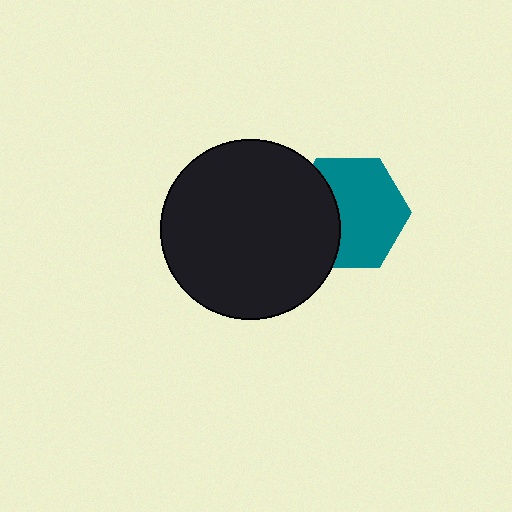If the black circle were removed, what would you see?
You would see the complete teal hexagon.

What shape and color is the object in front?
The object in front is a black circle.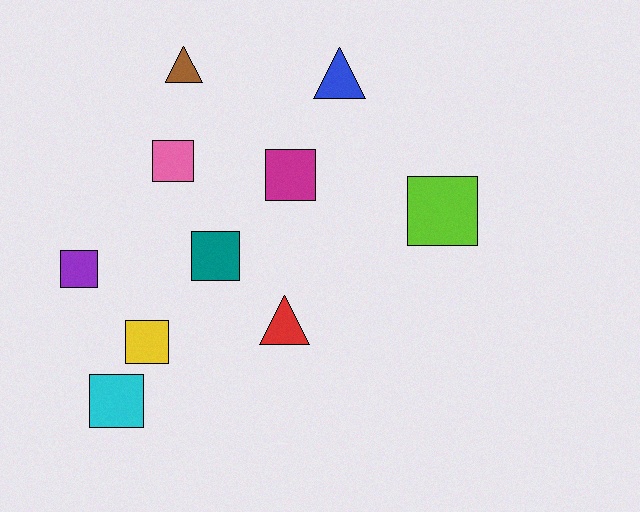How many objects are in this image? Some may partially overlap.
There are 10 objects.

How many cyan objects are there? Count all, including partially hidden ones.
There is 1 cyan object.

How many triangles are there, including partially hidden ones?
There are 3 triangles.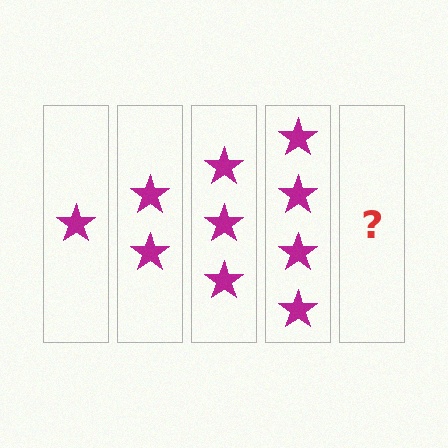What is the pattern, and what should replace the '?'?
The pattern is that each step adds one more star. The '?' should be 5 stars.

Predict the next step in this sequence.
The next step is 5 stars.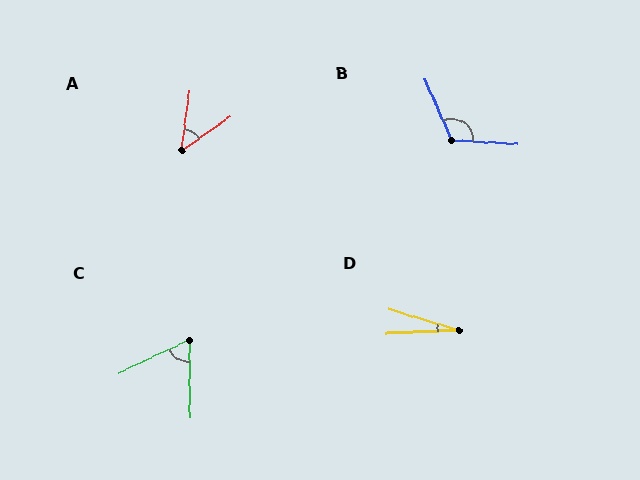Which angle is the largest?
B, at approximately 117 degrees.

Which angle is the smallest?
D, at approximately 19 degrees.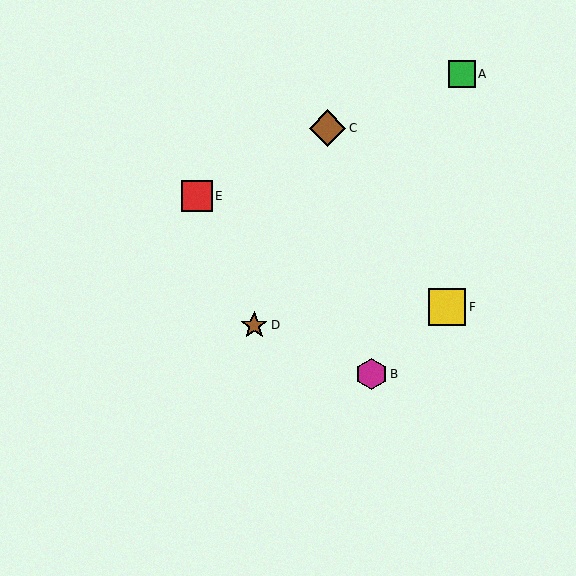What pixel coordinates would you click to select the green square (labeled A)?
Click at (462, 74) to select the green square A.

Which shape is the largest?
The yellow square (labeled F) is the largest.